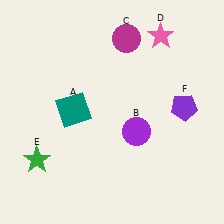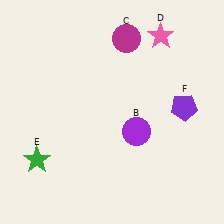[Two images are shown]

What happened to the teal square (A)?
The teal square (A) was removed in Image 2. It was in the top-left area of Image 1.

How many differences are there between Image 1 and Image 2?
There is 1 difference between the two images.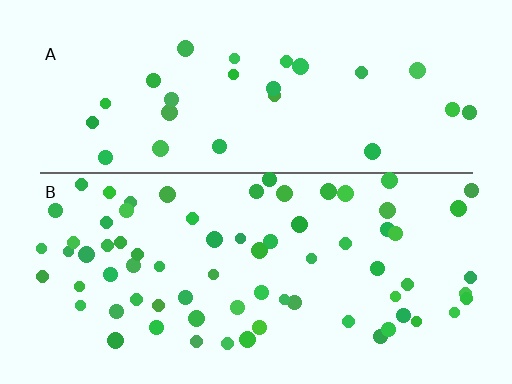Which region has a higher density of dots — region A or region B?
B (the bottom).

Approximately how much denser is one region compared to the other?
Approximately 2.6× — region B over region A.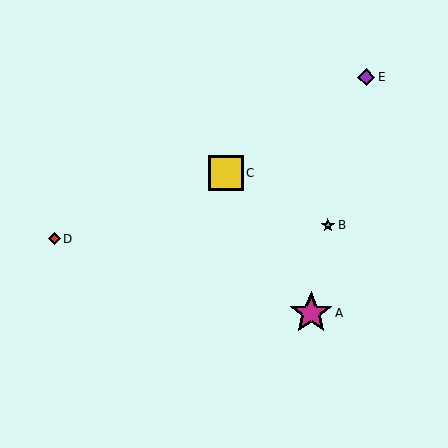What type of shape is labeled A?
Shape A is a magenta star.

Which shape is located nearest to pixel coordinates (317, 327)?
The magenta star (labeled A) at (311, 313) is nearest to that location.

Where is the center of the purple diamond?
The center of the purple diamond is at (366, 77).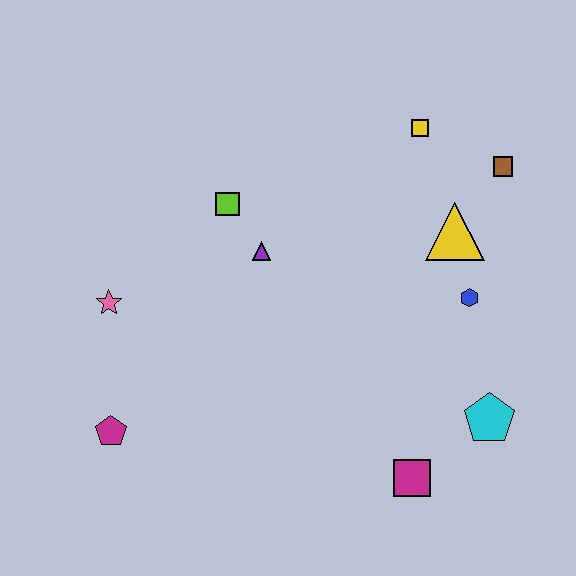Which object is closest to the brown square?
The yellow triangle is closest to the brown square.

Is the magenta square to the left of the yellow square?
Yes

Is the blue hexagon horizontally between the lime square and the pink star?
No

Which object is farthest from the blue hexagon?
The magenta pentagon is farthest from the blue hexagon.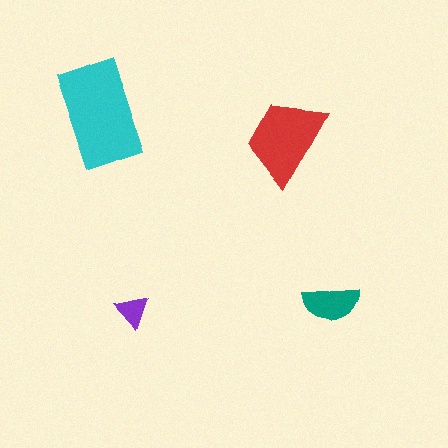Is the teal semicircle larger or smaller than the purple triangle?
Larger.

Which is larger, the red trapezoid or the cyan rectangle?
The cyan rectangle.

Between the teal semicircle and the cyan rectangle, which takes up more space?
The cyan rectangle.